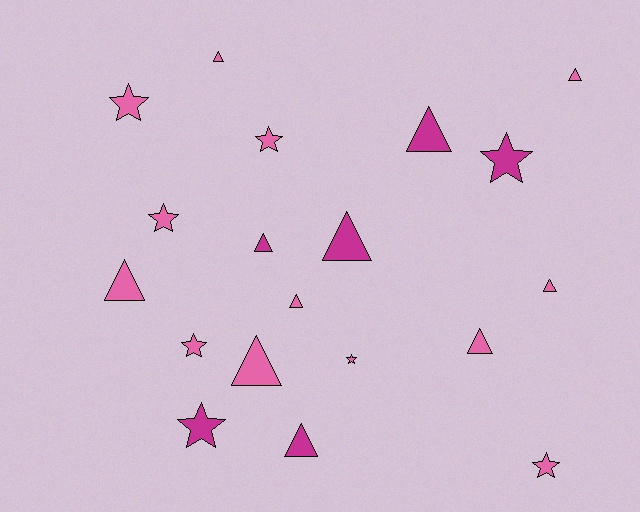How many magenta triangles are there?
There are 4 magenta triangles.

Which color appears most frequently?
Pink, with 13 objects.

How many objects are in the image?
There are 19 objects.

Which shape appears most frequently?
Triangle, with 11 objects.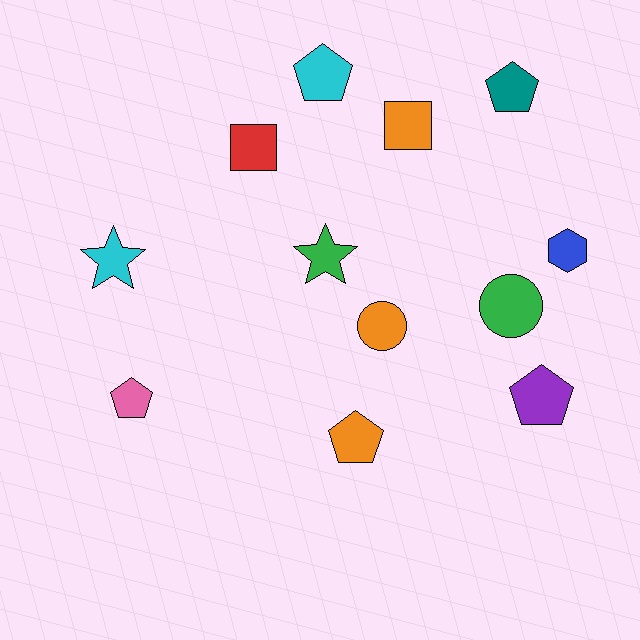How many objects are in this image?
There are 12 objects.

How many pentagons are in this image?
There are 5 pentagons.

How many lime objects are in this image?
There are no lime objects.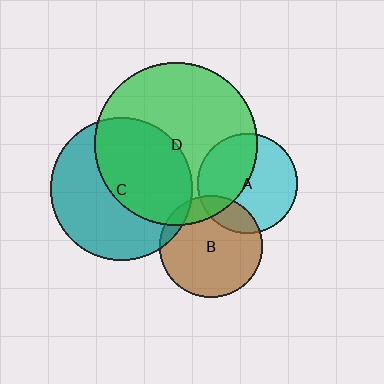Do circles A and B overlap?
Yes.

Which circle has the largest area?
Circle D (green).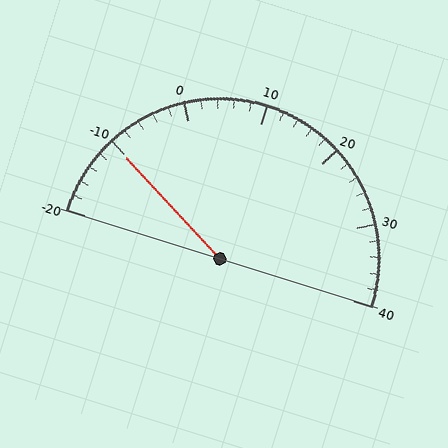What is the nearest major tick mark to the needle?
The nearest major tick mark is -10.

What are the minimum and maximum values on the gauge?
The gauge ranges from -20 to 40.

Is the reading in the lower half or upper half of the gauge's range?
The reading is in the lower half of the range (-20 to 40).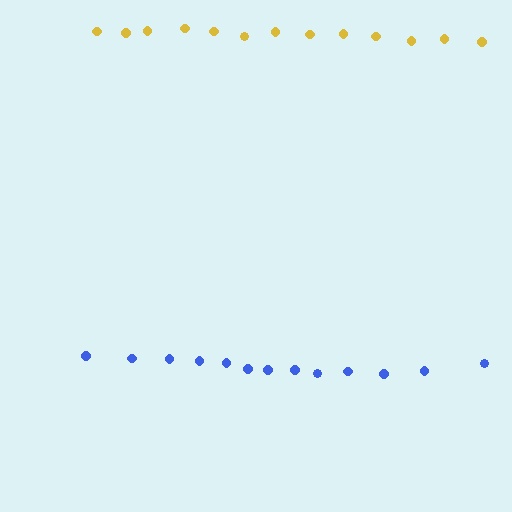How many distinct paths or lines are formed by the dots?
There are 2 distinct paths.